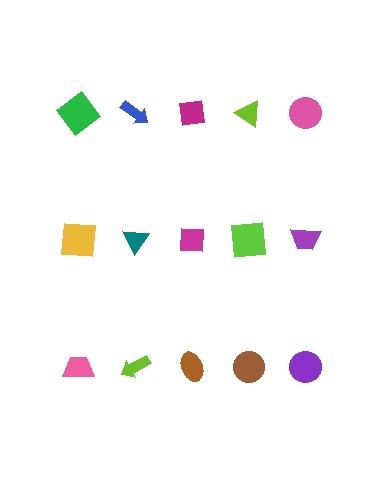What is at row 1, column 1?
A green diamond.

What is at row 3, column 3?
A brown ellipse.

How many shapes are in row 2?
5 shapes.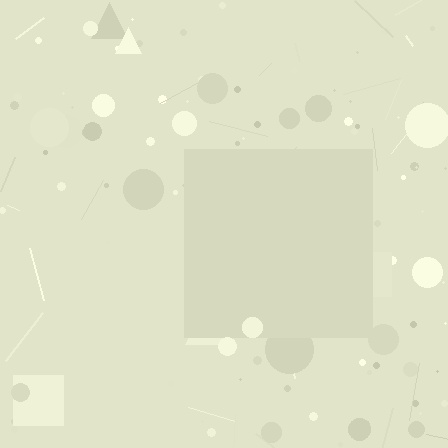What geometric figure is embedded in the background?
A square is embedded in the background.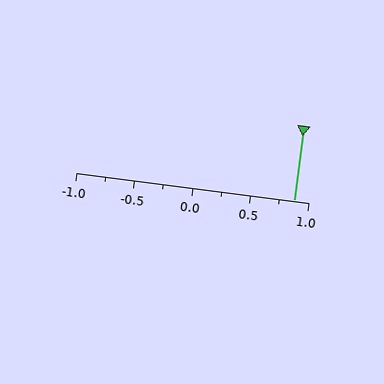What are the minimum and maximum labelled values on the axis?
The axis runs from -1.0 to 1.0.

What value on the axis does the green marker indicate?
The marker indicates approximately 0.88.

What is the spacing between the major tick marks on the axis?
The major ticks are spaced 0.5 apart.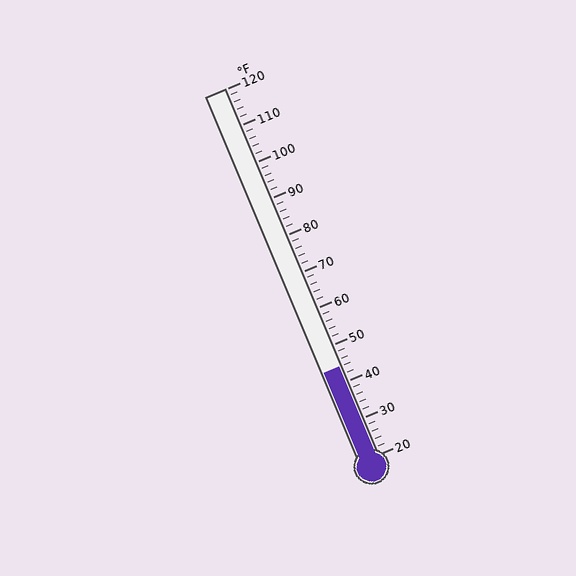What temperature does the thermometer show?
The thermometer shows approximately 44°F.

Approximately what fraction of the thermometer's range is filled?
The thermometer is filled to approximately 25% of its range.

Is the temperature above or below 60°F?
The temperature is below 60°F.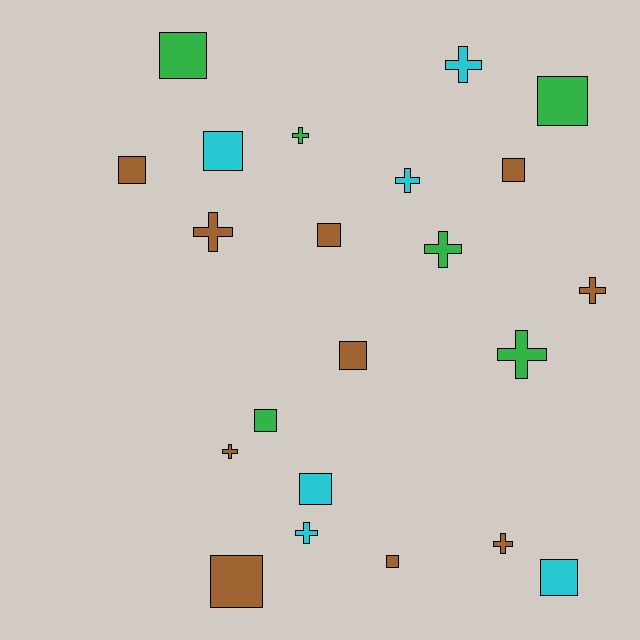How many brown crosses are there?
There are 4 brown crosses.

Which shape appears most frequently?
Square, with 12 objects.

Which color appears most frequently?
Brown, with 10 objects.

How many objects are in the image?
There are 22 objects.